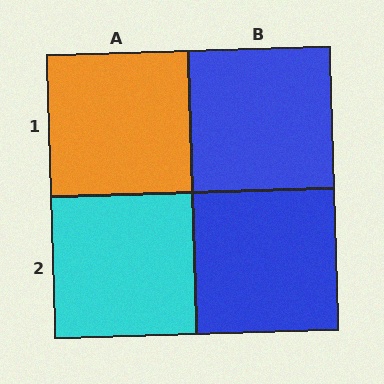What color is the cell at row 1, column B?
Blue.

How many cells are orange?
1 cell is orange.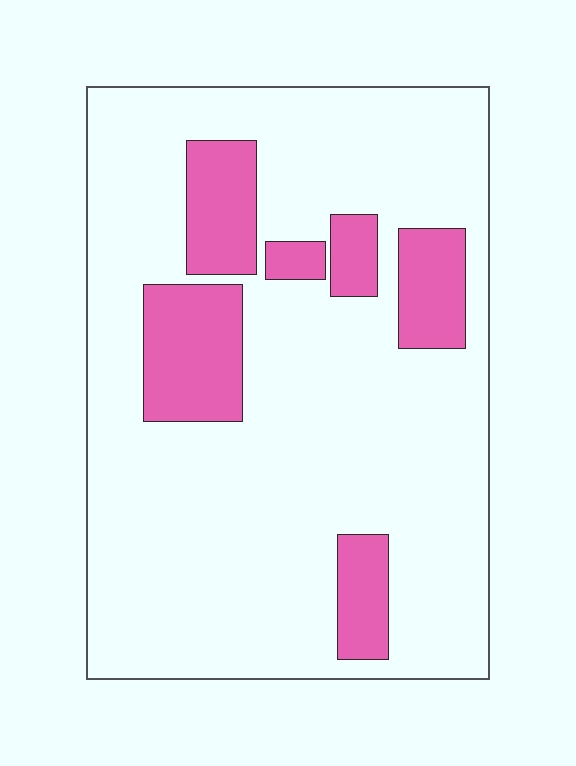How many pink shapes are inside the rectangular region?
6.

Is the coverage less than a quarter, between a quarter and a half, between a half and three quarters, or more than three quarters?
Less than a quarter.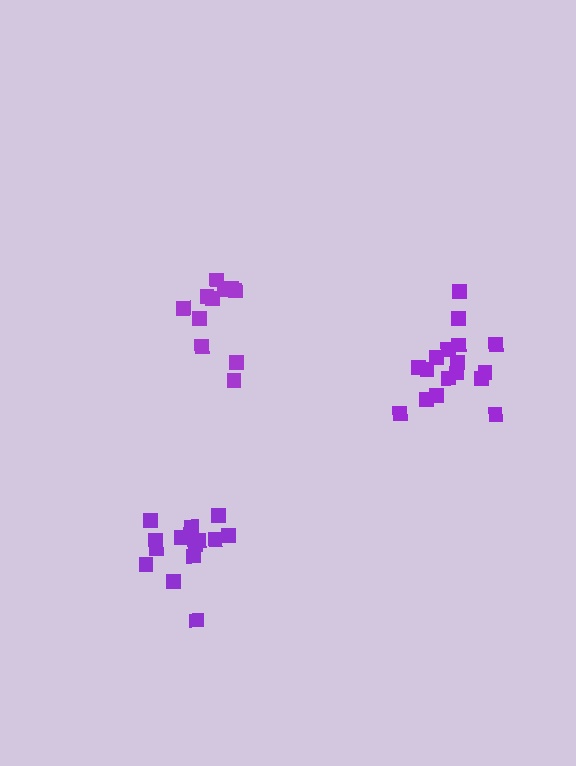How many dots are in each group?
Group 1: 15 dots, Group 2: 11 dots, Group 3: 17 dots (43 total).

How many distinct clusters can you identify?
There are 3 distinct clusters.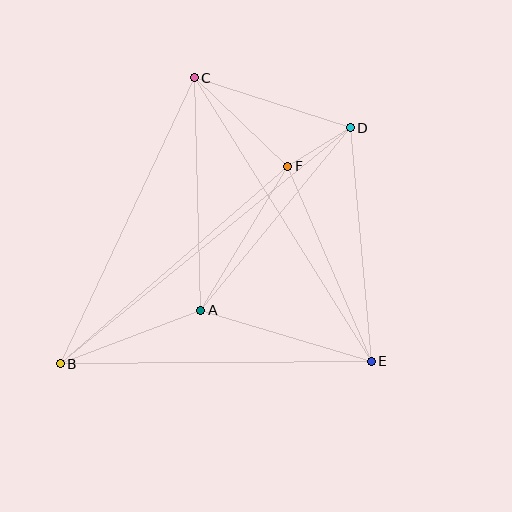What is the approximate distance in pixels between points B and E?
The distance between B and E is approximately 311 pixels.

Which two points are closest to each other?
Points D and F are closest to each other.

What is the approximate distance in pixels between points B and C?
The distance between B and C is approximately 316 pixels.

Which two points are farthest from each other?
Points B and D are farthest from each other.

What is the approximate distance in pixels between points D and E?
The distance between D and E is approximately 235 pixels.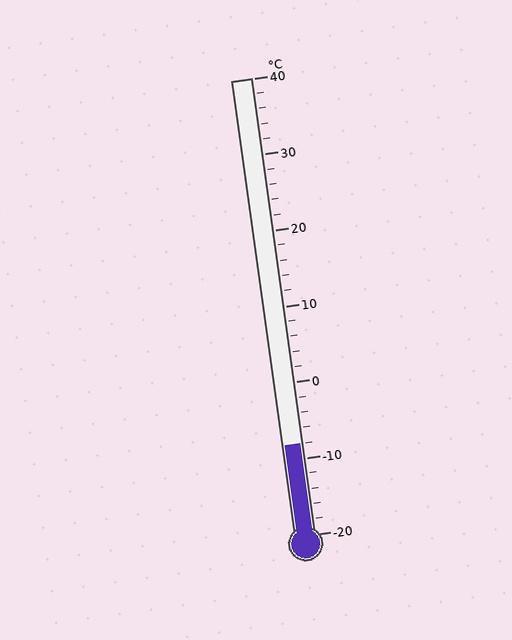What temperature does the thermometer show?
The thermometer shows approximately -8°C.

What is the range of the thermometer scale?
The thermometer scale ranges from -20°C to 40°C.